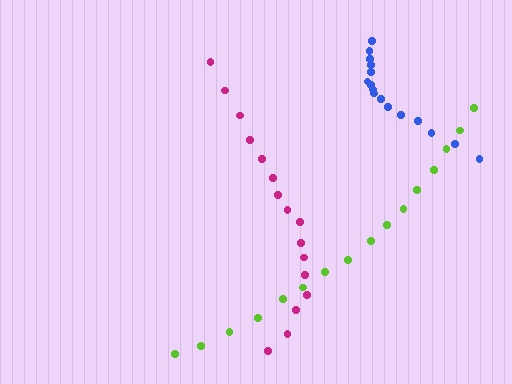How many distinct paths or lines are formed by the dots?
There are 3 distinct paths.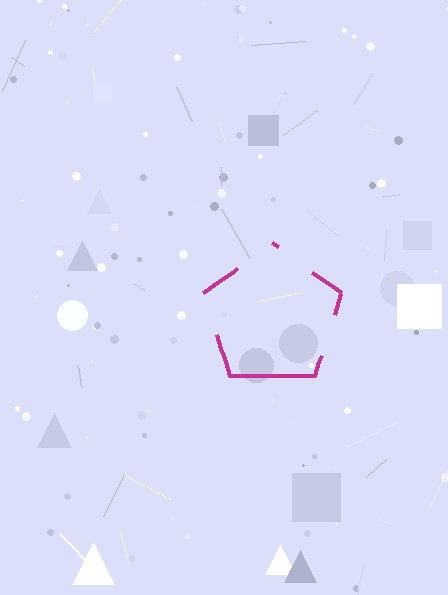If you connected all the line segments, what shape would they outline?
They would outline a pentagon.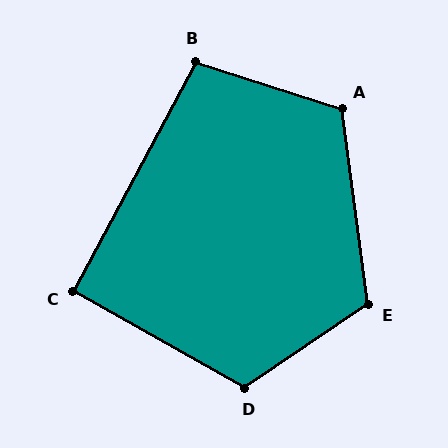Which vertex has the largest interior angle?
D, at approximately 117 degrees.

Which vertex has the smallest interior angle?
C, at approximately 91 degrees.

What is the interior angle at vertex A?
Approximately 115 degrees (obtuse).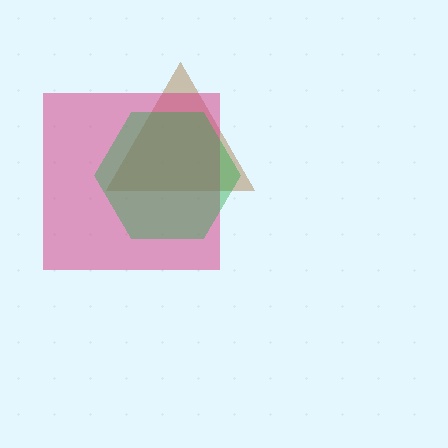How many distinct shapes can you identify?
There are 3 distinct shapes: a brown triangle, a magenta square, a green hexagon.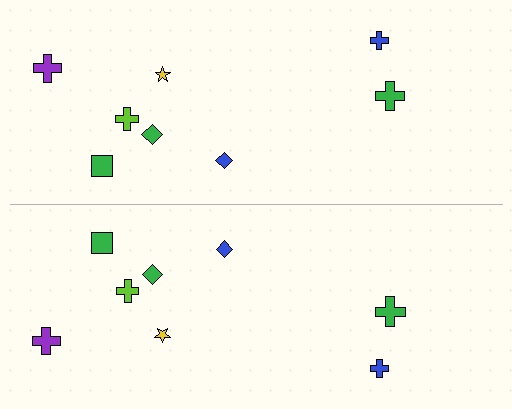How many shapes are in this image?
There are 16 shapes in this image.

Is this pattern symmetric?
Yes, this pattern has bilateral (reflection) symmetry.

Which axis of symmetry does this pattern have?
The pattern has a horizontal axis of symmetry running through the center of the image.